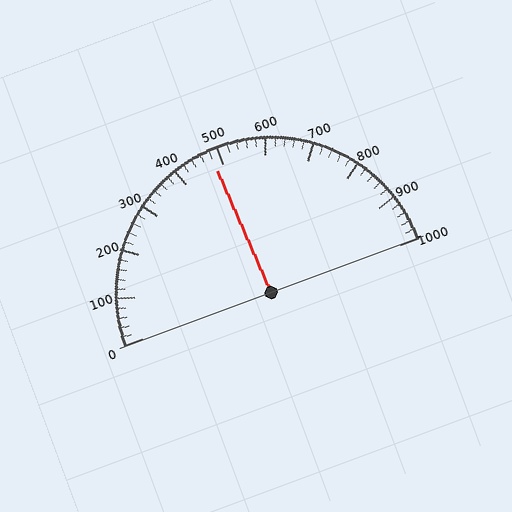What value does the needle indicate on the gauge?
The needle indicates approximately 480.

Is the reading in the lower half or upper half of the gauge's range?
The reading is in the lower half of the range (0 to 1000).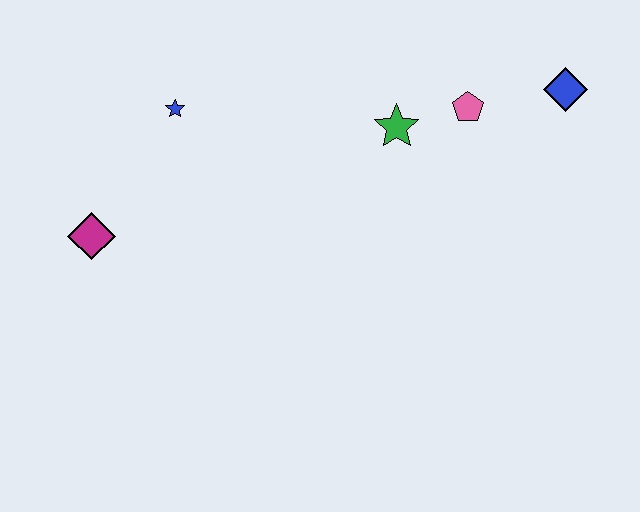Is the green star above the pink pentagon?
No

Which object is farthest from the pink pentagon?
The magenta diamond is farthest from the pink pentagon.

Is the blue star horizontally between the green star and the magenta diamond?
Yes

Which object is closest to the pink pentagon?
The green star is closest to the pink pentagon.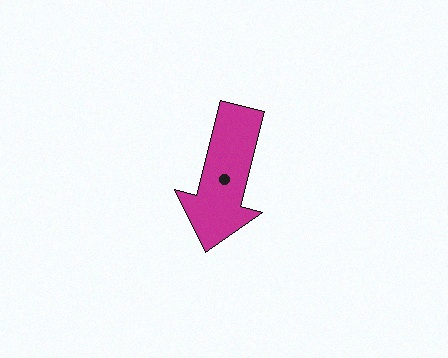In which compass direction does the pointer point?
South.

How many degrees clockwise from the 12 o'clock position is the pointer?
Approximately 194 degrees.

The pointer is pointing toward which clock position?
Roughly 6 o'clock.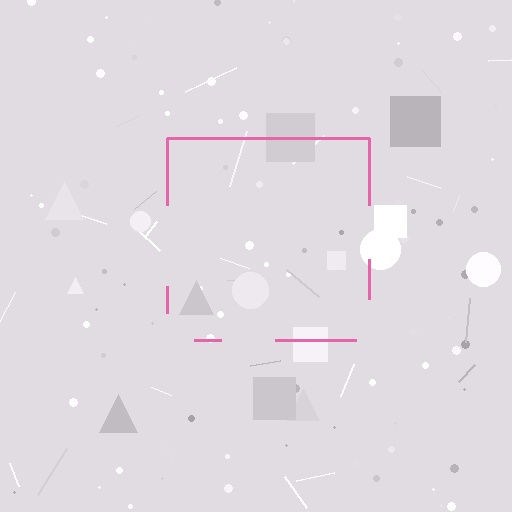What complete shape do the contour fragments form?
The contour fragments form a square.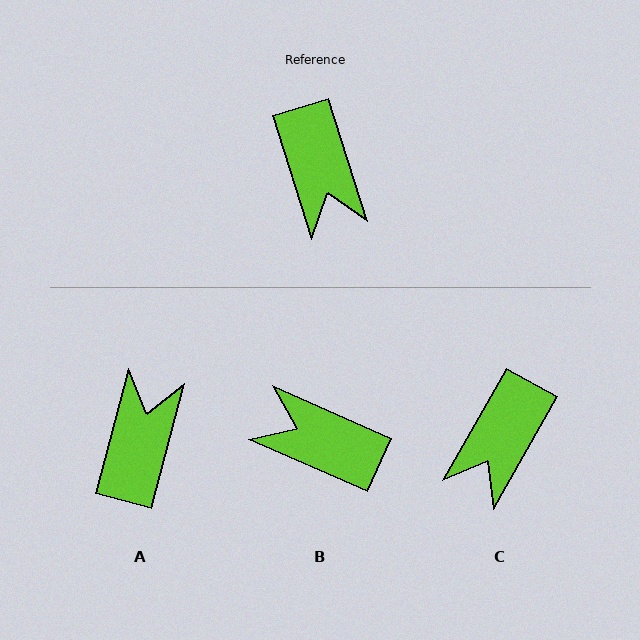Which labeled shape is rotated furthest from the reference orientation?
A, about 148 degrees away.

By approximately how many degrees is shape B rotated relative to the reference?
Approximately 132 degrees clockwise.